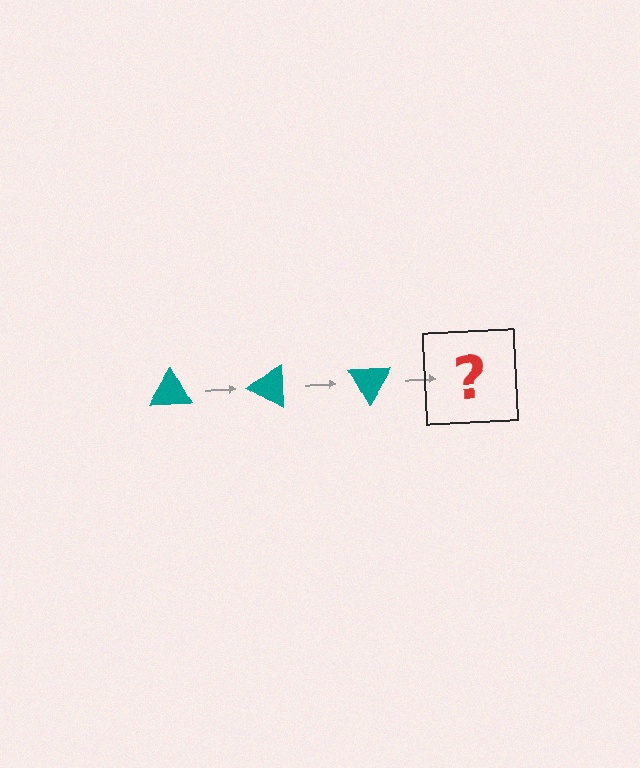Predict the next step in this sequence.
The next step is a teal triangle rotated 90 degrees.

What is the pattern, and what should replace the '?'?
The pattern is that the triangle rotates 30 degrees each step. The '?' should be a teal triangle rotated 90 degrees.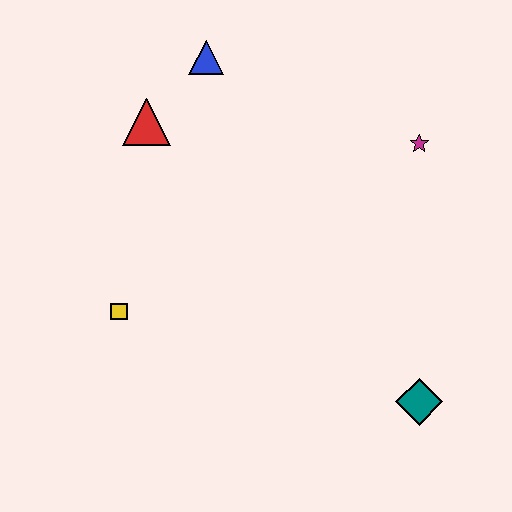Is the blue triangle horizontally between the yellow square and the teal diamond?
Yes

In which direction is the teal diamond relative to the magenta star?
The teal diamond is below the magenta star.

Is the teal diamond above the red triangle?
No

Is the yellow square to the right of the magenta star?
No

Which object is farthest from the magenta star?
The yellow square is farthest from the magenta star.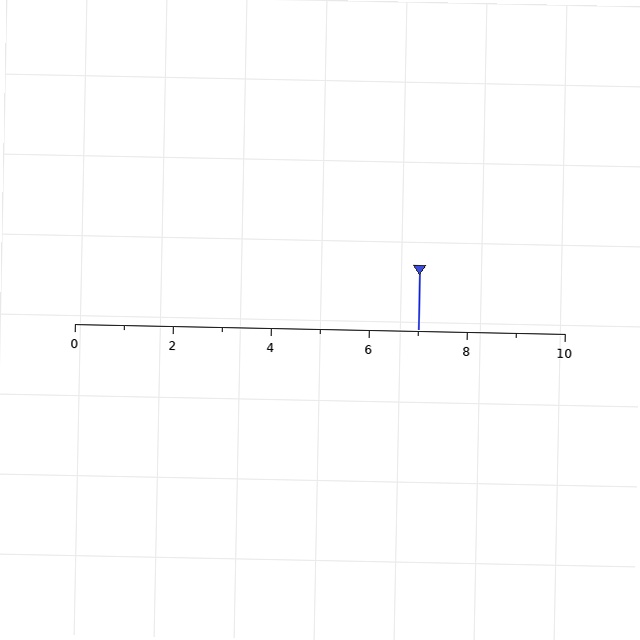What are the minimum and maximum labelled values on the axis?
The axis runs from 0 to 10.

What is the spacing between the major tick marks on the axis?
The major ticks are spaced 2 apart.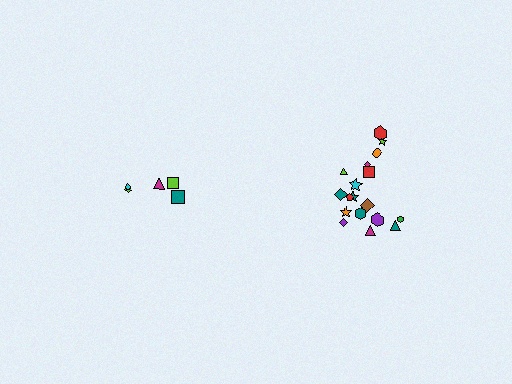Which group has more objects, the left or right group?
The right group.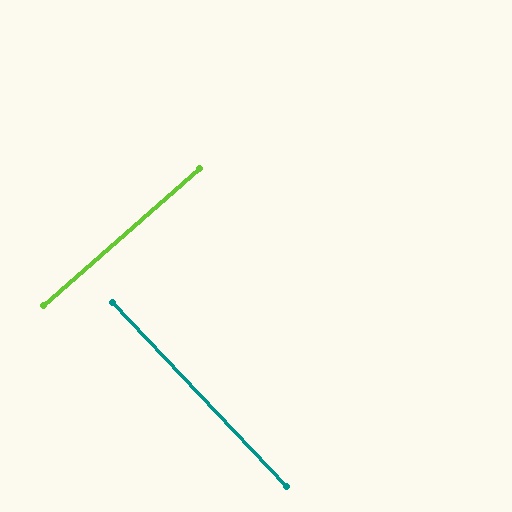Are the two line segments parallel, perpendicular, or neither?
Perpendicular — they meet at approximately 88°.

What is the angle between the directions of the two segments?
Approximately 88 degrees.